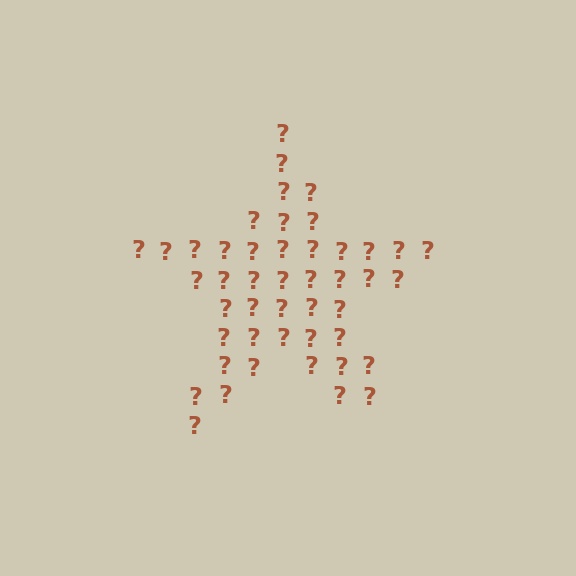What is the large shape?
The large shape is a star.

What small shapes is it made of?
It is made of small question marks.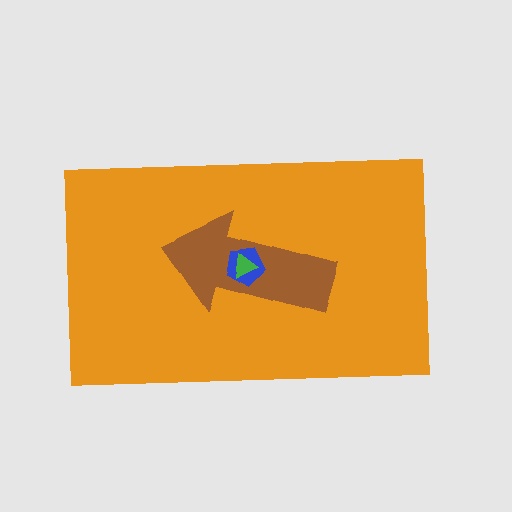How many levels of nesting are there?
4.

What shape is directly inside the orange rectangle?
The brown arrow.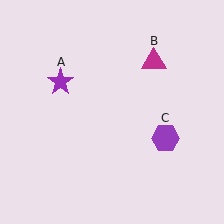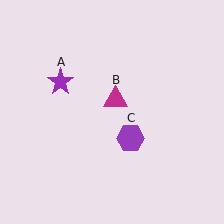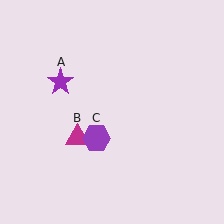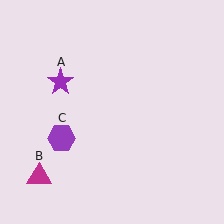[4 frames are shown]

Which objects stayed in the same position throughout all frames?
Purple star (object A) remained stationary.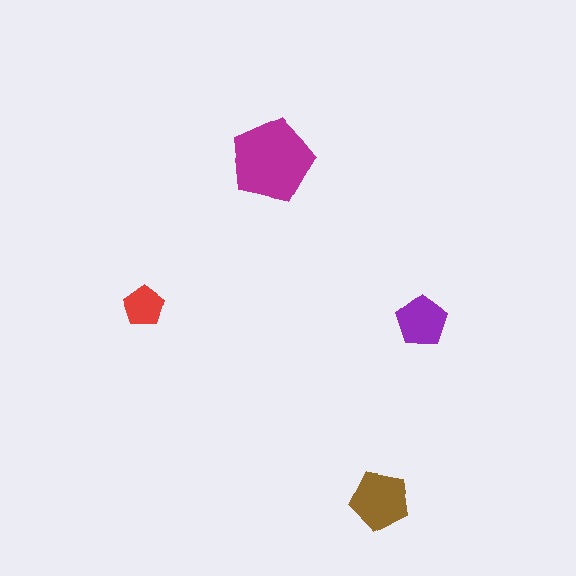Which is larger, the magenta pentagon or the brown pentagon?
The magenta one.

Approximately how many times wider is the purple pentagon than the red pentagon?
About 1.5 times wider.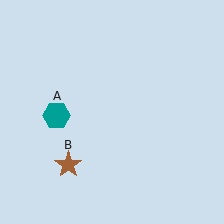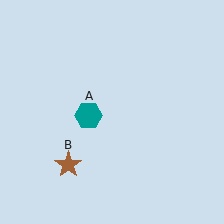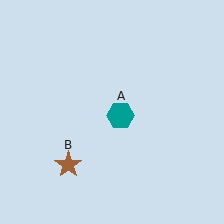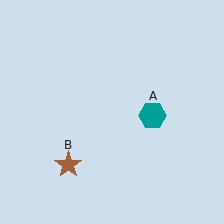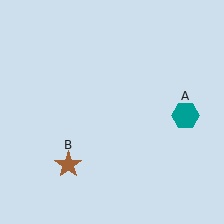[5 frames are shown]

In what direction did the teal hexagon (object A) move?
The teal hexagon (object A) moved right.